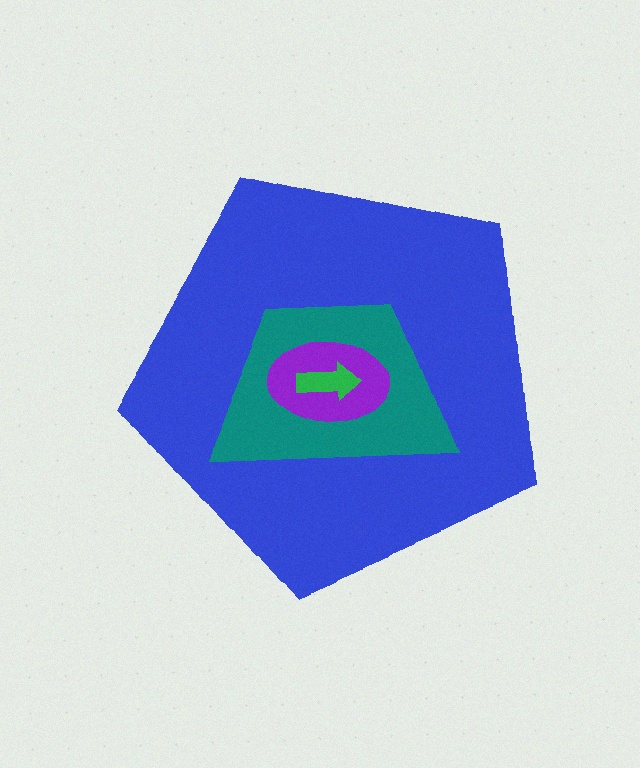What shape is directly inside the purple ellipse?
The green arrow.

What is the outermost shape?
The blue pentagon.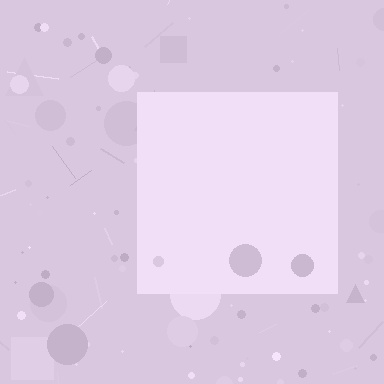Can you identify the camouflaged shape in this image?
The camouflaged shape is a square.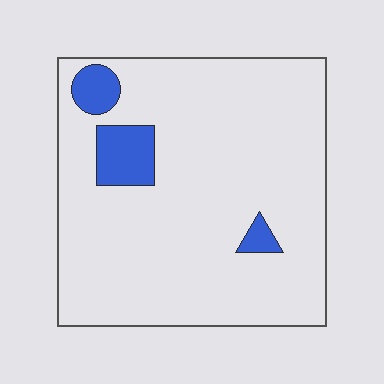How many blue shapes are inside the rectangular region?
3.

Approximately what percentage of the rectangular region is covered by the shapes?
Approximately 10%.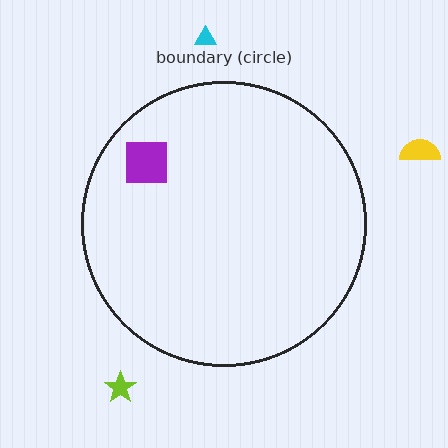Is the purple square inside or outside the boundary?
Inside.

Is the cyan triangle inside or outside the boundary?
Outside.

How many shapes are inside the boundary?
1 inside, 3 outside.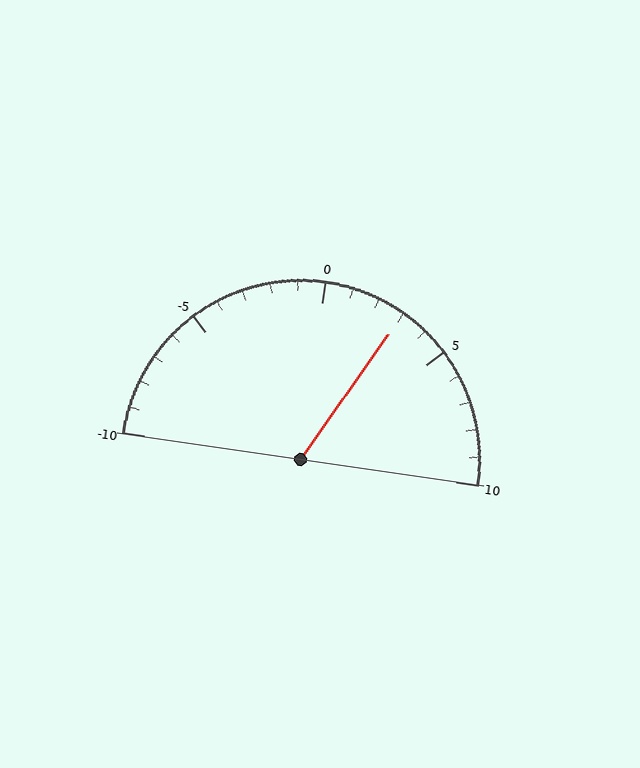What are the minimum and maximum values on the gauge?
The gauge ranges from -10 to 10.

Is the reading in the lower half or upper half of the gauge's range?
The reading is in the upper half of the range (-10 to 10).